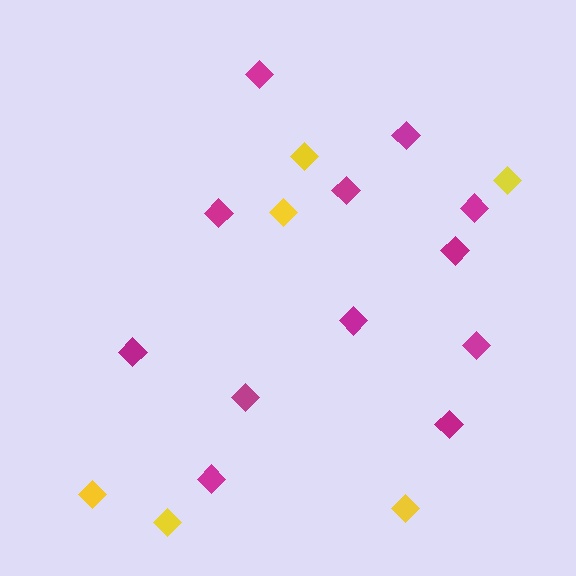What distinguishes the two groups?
There are 2 groups: one group of magenta diamonds (12) and one group of yellow diamonds (6).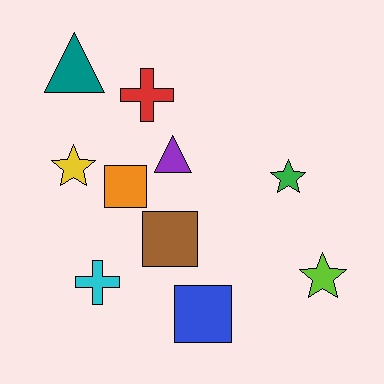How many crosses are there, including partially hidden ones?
There are 2 crosses.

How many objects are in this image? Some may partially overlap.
There are 10 objects.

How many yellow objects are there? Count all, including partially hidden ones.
There is 1 yellow object.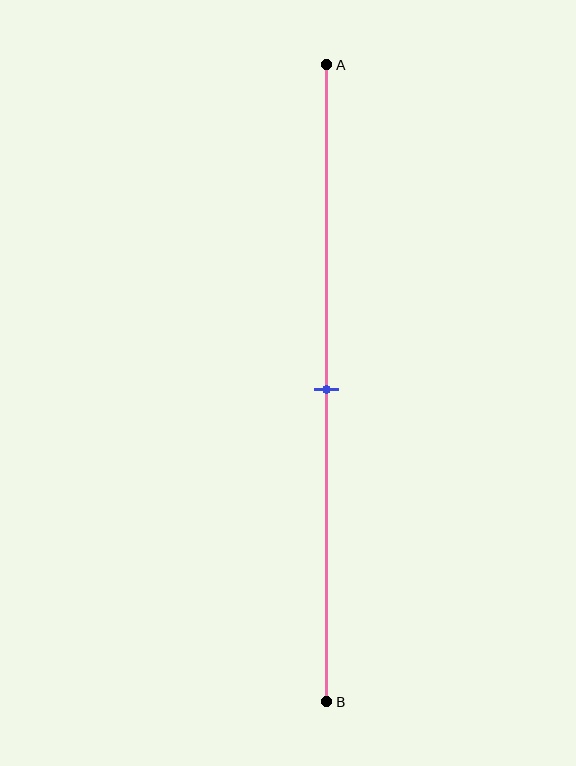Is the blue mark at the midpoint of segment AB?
Yes, the mark is approximately at the midpoint.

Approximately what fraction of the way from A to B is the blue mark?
The blue mark is approximately 50% of the way from A to B.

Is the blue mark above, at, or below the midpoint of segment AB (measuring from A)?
The blue mark is approximately at the midpoint of segment AB.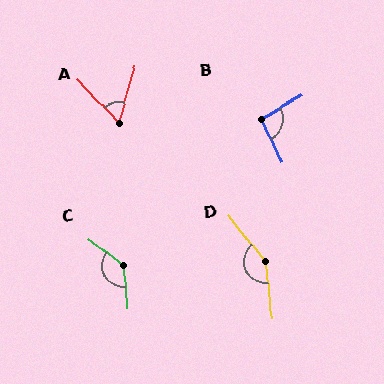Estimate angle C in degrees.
Approximately 131 degrees.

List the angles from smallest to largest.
A (59°), B (95°), C (131°), D (147°).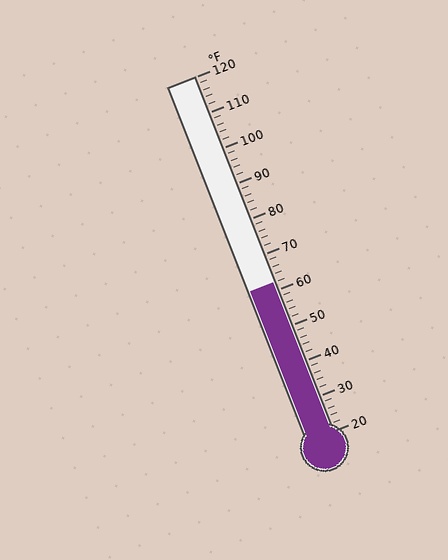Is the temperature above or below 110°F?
The temperature is below 110°F.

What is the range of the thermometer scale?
The thermometer scale ranges from 20°F to 120°F.